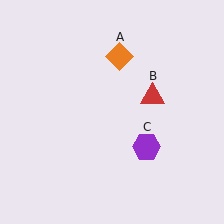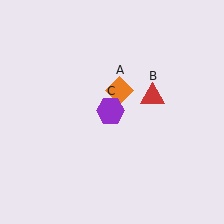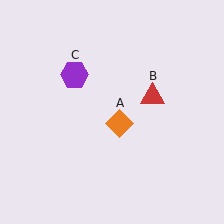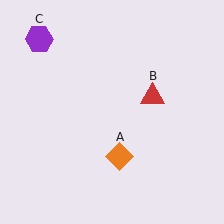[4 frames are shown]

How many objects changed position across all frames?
2 objects changed position: orange diamond (object A), purple hexagon (object C).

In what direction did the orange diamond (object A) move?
The orange diamond (object A) moved down.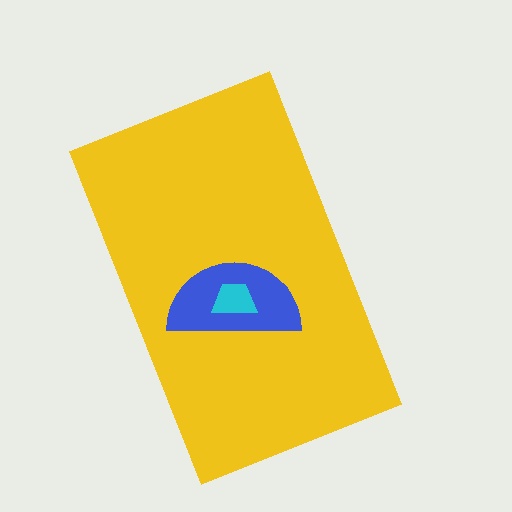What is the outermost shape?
The yellow rectangle.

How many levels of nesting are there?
3.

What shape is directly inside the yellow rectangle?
The blue semicircle.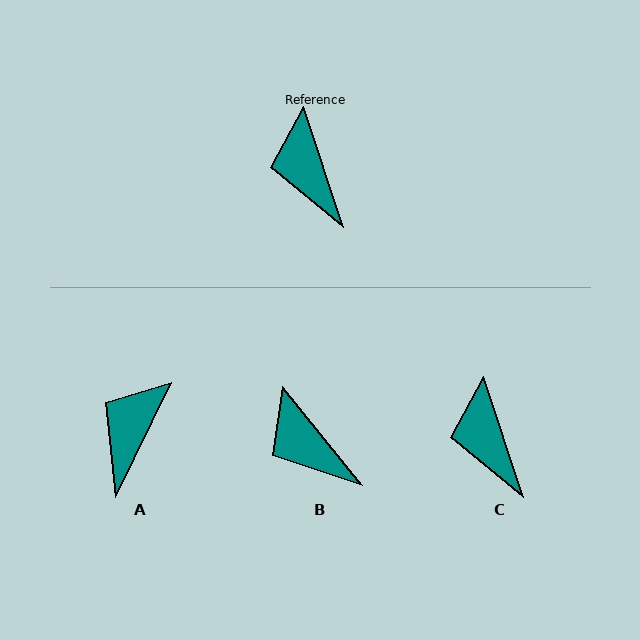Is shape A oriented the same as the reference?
No, it is off by about 44 degrees.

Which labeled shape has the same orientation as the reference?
C.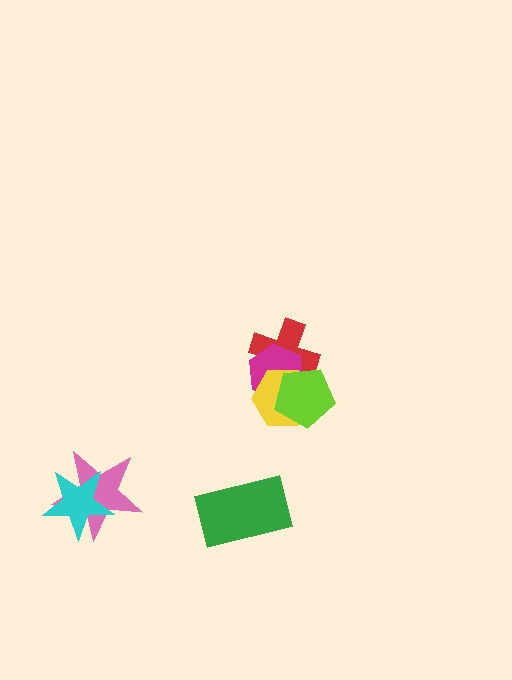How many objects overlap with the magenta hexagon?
3 objects overlap with the magenta hexagon.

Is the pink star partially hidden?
Yes, it is partially covered by another shape.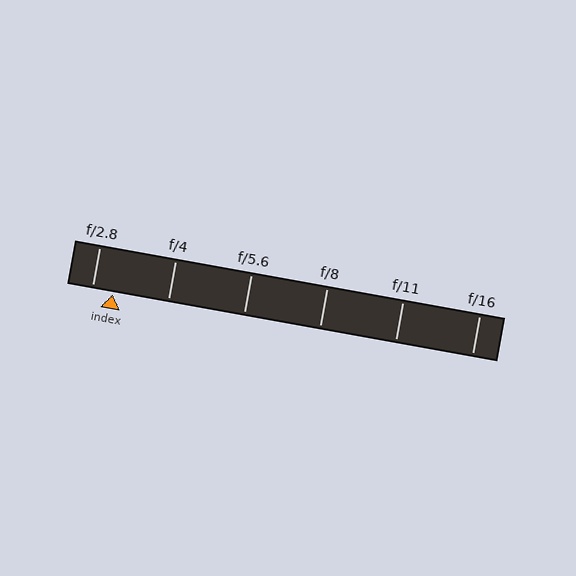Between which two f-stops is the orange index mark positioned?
The index mark is between f/2.8 and f/4.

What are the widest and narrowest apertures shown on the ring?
The widest aperture shown is f/2.8 and the narrowest is f/16.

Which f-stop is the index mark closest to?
The index mark is closest to f/2.8.